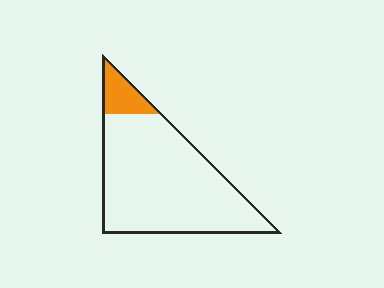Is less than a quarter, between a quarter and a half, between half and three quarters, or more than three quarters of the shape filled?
Less than a quarter.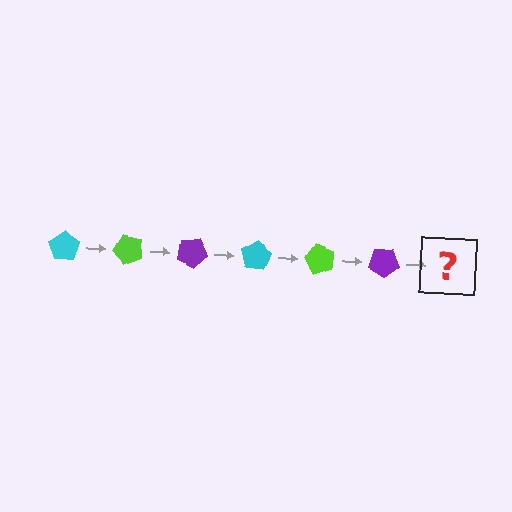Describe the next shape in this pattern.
It should be a cyan pentagon, rotated 300 degrees from the start.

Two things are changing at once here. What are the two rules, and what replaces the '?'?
The two rules are that it rotates 50 degrees each step and the color cycles through cyan, lime, and purple. The '?' should be a cyan pentagon, rotated 300 degrees from the start.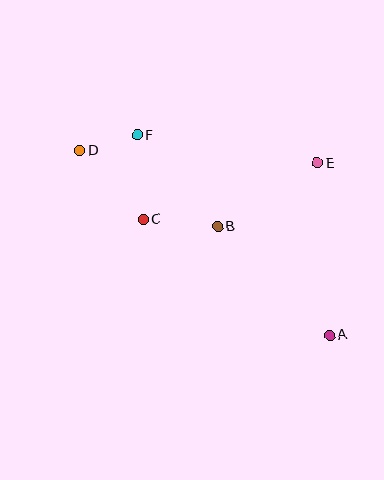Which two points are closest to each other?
Points D and F are closest to each other.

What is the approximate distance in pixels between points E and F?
The distance between E and F is approximately 182 pixels.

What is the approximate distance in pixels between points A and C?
The distance between A and C is approximately 219 pixels.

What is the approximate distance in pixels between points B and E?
The distance between B and E is approximately 118 pixels.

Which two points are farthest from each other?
Points A and D are farthest from each other.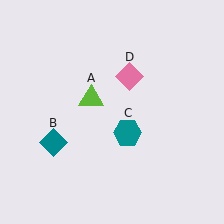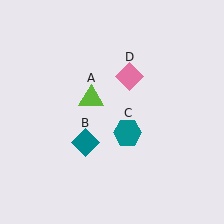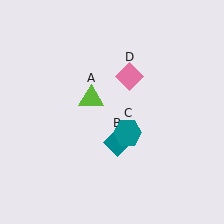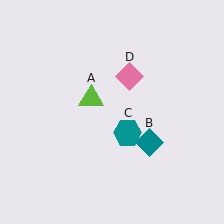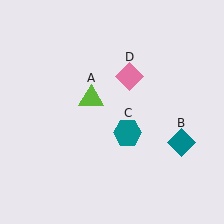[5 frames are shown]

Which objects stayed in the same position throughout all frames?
Lime triangle (object A) and teal hexagon (object C) and pink diamond (object D) remained stationary.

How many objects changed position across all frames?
1 object changed position: teal diamond (object B).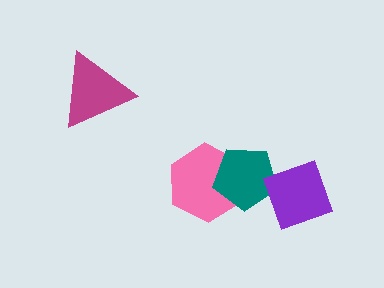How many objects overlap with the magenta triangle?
0 objects overlap with the magenta triangle.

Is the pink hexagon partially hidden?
Yes, it is partially covered by another shape.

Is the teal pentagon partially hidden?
Yes, it is partially covered by another shape.